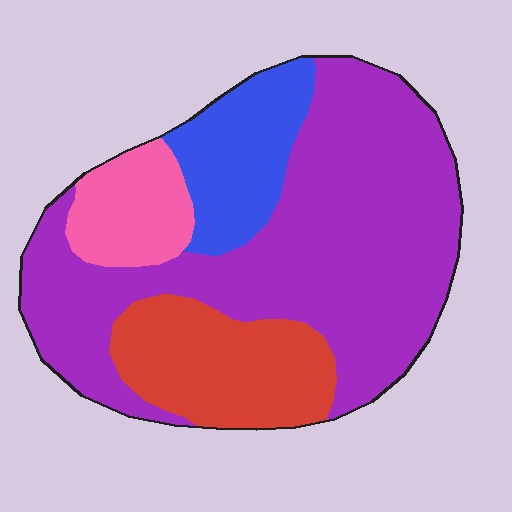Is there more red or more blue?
Red.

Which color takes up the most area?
Purple, at roughly 55%.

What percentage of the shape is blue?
Blue covers around 15% of the shape.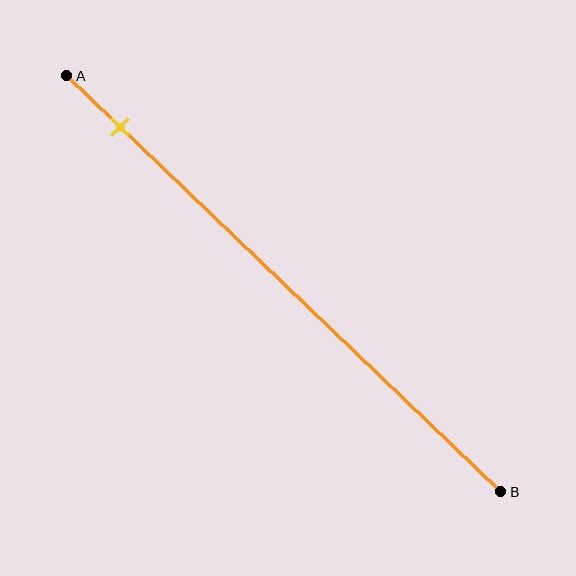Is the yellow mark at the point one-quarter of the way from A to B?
No, the mark is at about 10% from A, not at the 25% one-quarter point.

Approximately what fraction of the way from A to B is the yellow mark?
The yellow mark is approximately 10% of the way from A to B.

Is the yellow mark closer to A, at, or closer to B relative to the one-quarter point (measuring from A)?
The yellow mark is closer to point A than the one-quarter point of segment AB.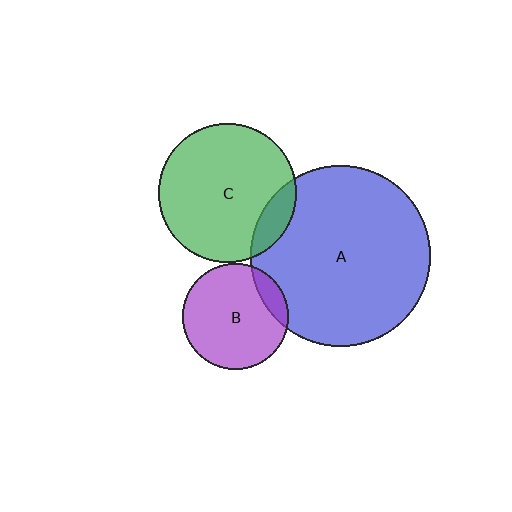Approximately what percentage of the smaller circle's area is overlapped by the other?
Approximately 15%.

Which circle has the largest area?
Circle A (blue).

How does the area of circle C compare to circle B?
Approximately 1.7 times.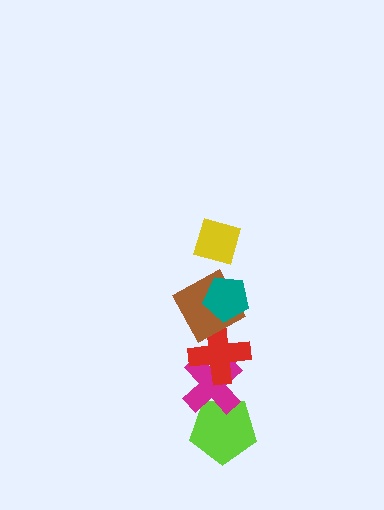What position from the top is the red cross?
The red cross is 4th from the top.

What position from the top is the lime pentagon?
The lime pentagon is 6th from the top.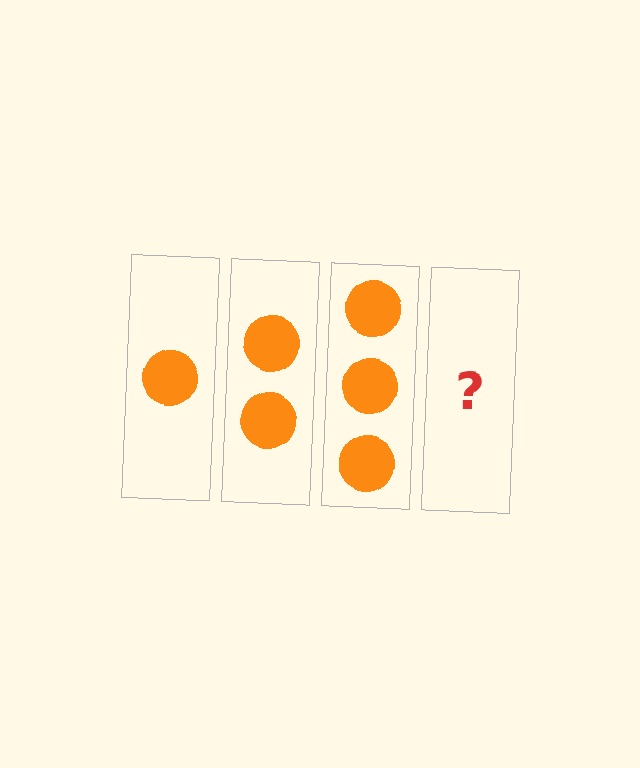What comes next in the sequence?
The next element should be 4 circles.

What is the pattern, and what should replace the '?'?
The pattern is that each step adds one more circle. The '?' should be 4 circles.